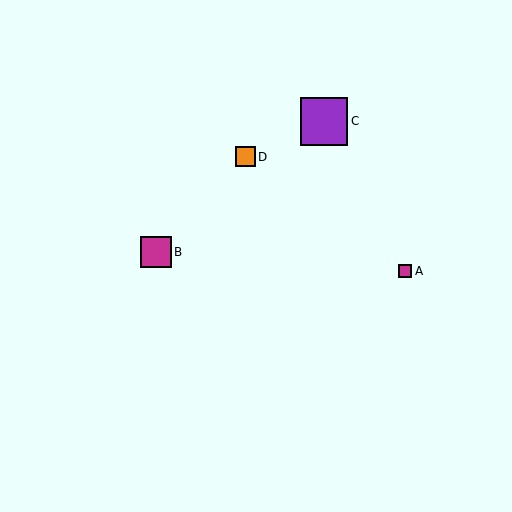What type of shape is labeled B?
Shape B is a magenta square.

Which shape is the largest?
The purple square (labeled C) is the largest.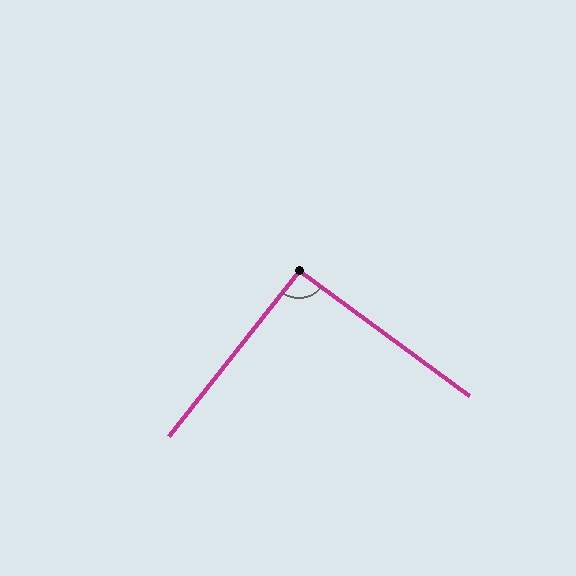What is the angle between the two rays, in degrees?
Approximately 92 degrees.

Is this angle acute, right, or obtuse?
It is approximately a right angle.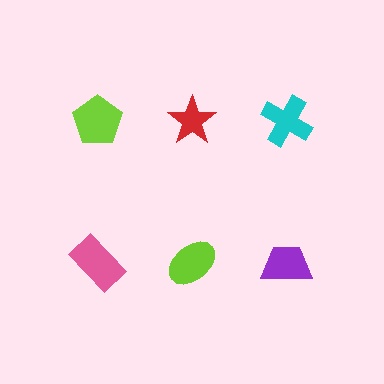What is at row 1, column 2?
A red star.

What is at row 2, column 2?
A lime ellipse.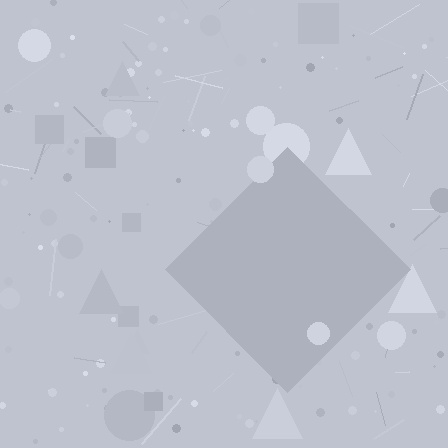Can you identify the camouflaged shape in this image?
The camouflaged shape is a diamond.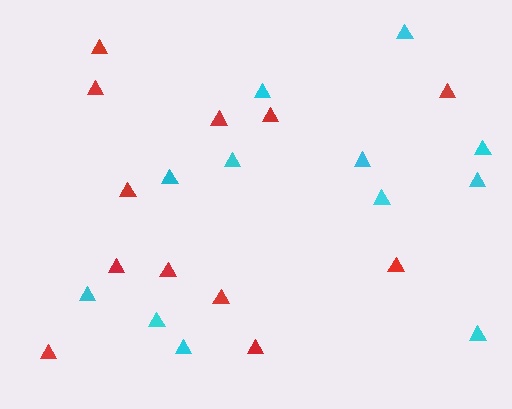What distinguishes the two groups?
There are 2 groups: one group of cyan triangles (12) and one group of red triangles (12).